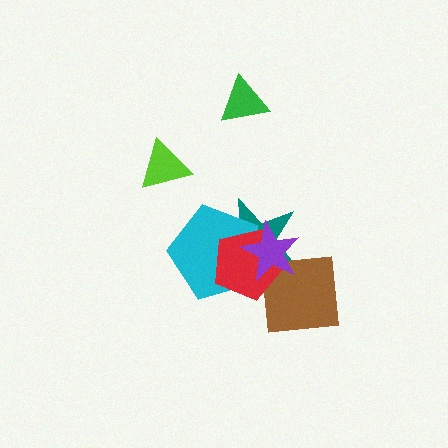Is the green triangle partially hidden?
No, no other shape covers it.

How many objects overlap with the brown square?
3 objects overlap with the brown square.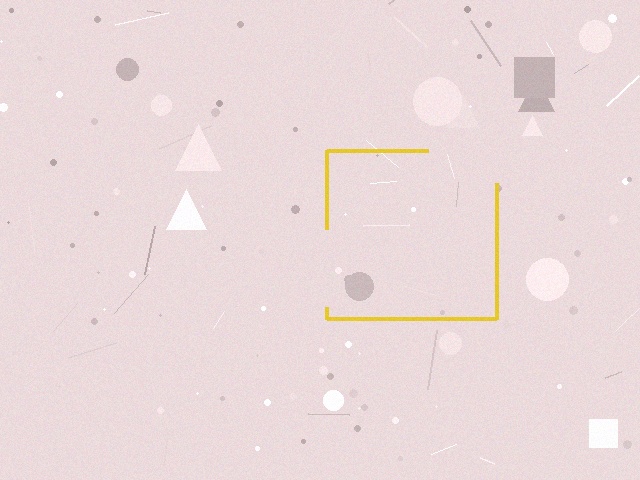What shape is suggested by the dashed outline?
The dashed outline suggests a square.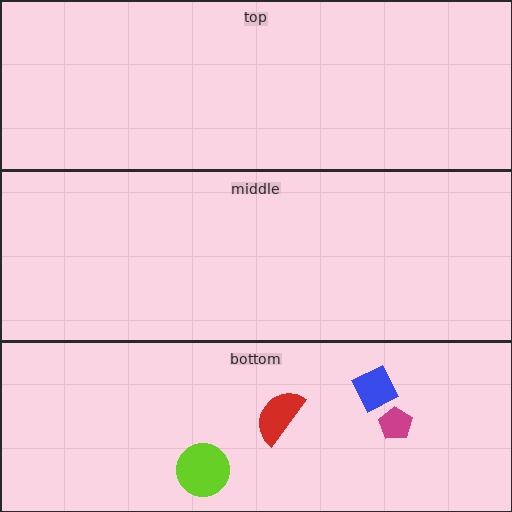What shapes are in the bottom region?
The lime circle, the red semicircle, the blue diamond, the magenta pentagon.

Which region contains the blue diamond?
The bottom region.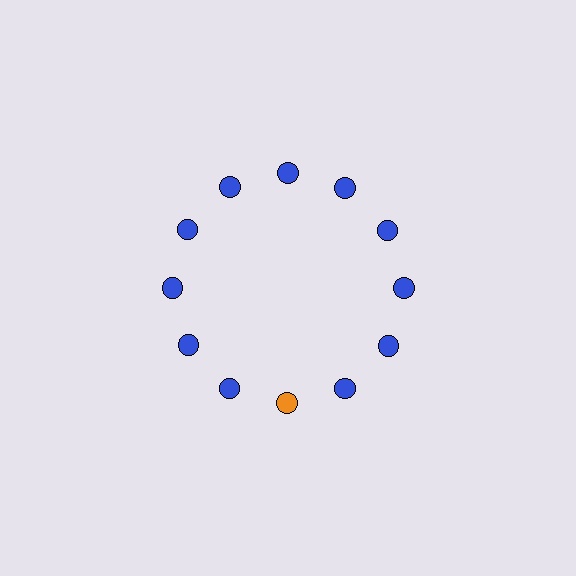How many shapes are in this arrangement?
There are 12 shapes arranged in a ring pattern.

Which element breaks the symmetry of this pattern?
The orange circle at roughly the 6 o'clock position breaks the symmetry. All other shapes are blue circles.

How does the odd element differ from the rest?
It has a different color: orange instead of blue.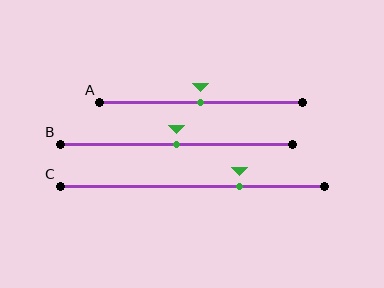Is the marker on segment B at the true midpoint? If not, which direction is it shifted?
Yes, the marker on segment B is at the true midpoint.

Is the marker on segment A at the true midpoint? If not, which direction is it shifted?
Yes, the marker on segment A is at the true midpoint.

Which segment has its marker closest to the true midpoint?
Segment A has its marker closest to the true midpoint.